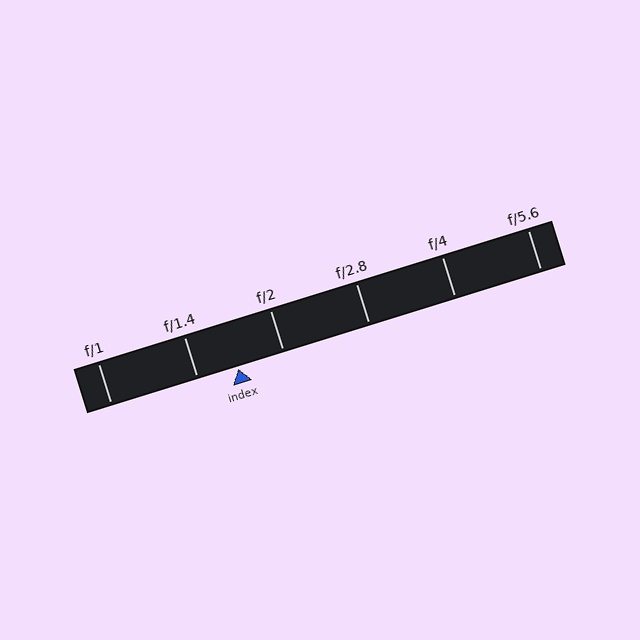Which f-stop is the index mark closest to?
The index mark is closest to f/1.4.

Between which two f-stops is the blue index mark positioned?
The index mark is between f/1.4 and f/2.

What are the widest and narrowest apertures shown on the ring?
The widest aperture shown is f/1 and the narrowest is f/5.6.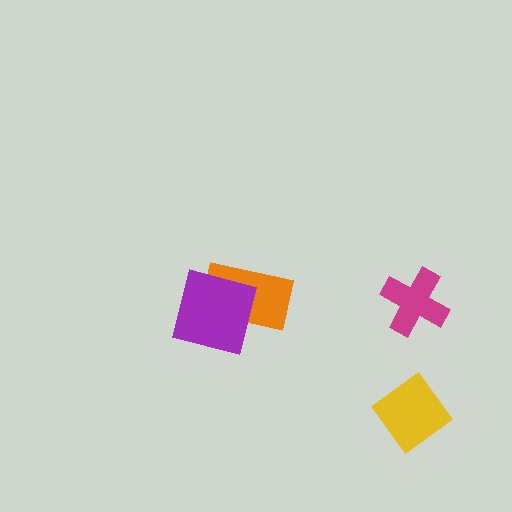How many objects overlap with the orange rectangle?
1 object overlaps with the orange rectangle.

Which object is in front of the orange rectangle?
The purple square is in front of the orange rectangle.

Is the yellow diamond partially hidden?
No, no other shape covers it.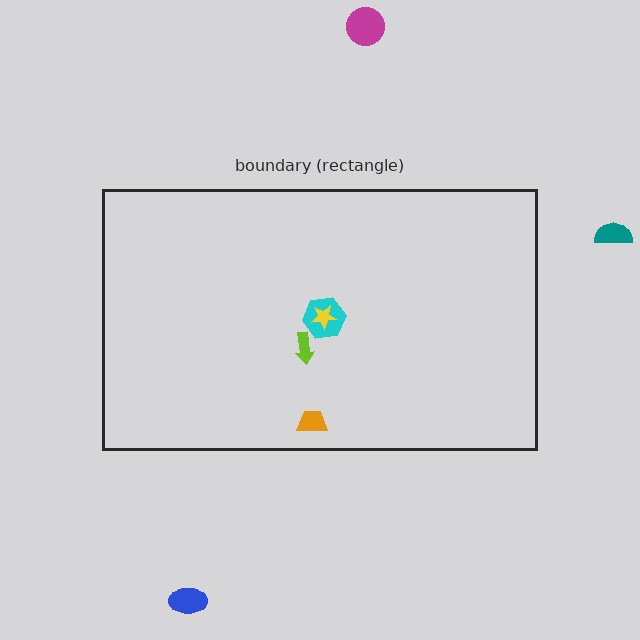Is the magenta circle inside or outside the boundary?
Outside.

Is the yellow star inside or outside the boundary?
Inside.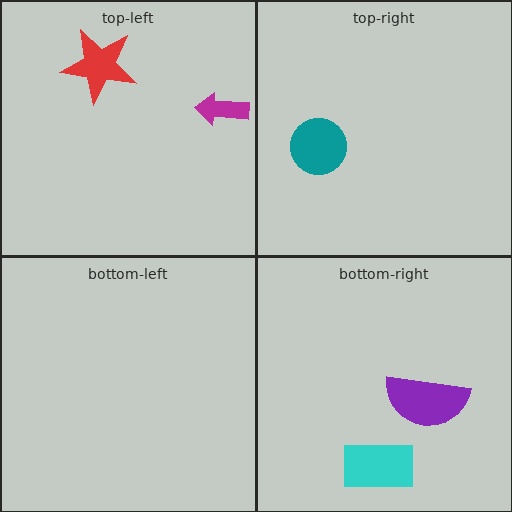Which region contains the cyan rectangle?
The bottom-right region.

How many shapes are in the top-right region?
1.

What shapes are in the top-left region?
The red star, the magenta arrow.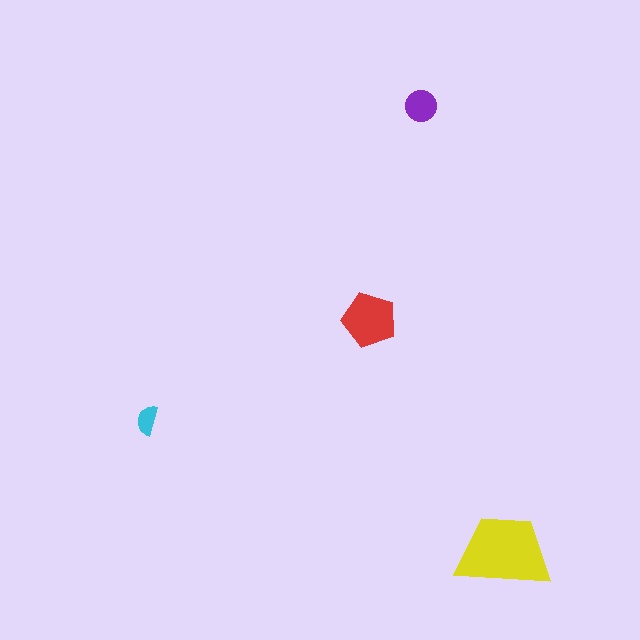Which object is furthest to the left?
The cyan semicircle is leftmost.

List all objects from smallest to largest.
The cyan semicircle, the purple circle, the red pentagon, the yellow trapezoid.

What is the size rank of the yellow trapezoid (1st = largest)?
1st.